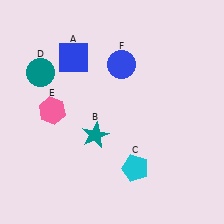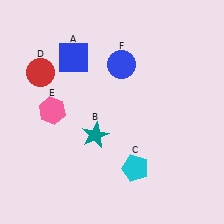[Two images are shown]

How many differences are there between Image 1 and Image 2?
There is 1 difference between the two images.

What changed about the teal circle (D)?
In Image 1, D is teal. In Image 2, it changed to red.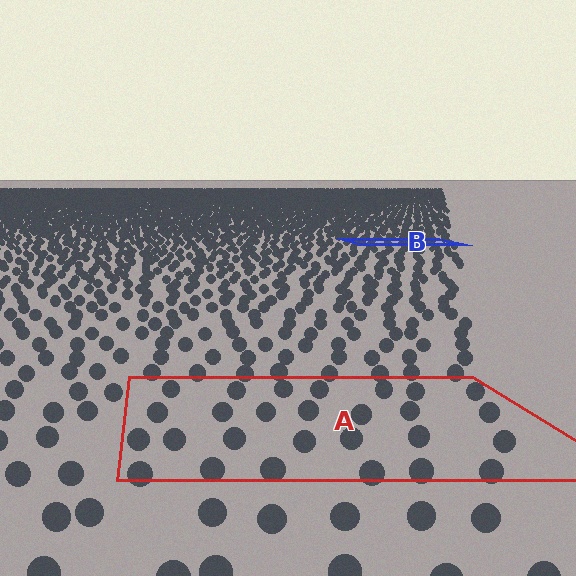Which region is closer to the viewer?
Region A is closer. The texture elements there are larger and more spread out.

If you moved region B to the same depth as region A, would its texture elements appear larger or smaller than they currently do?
They would appear larger. At a closer depth, the same texture elements are projected at a bigger on-screen size.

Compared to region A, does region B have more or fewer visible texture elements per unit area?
Region B has more texture elements per unit area — they are packed more densely because it is farther away.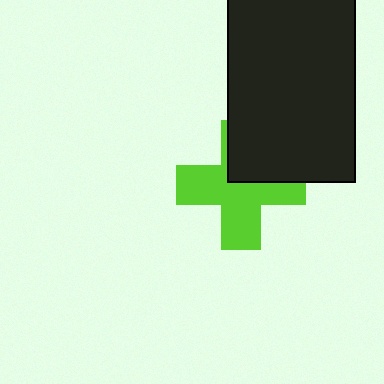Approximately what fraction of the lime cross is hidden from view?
Roughly 34% of the lime cross is hidden behind the black rectangle.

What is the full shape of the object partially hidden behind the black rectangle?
The partially hidden object is a lime cross.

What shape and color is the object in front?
The object in front is a black rectangle.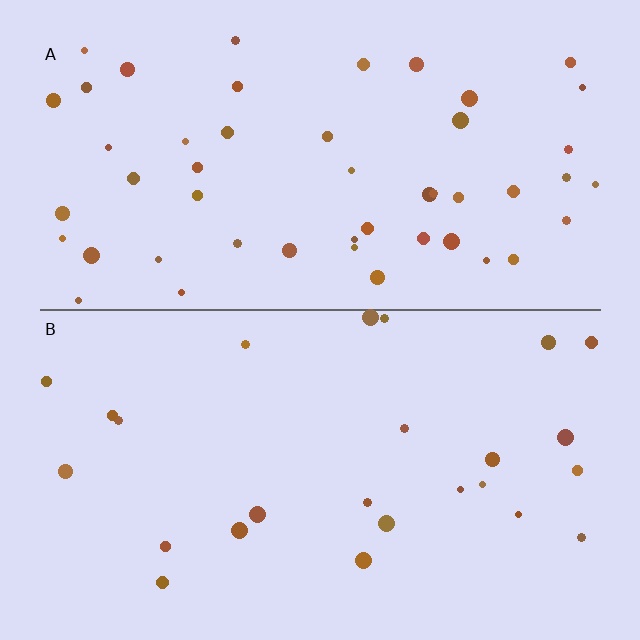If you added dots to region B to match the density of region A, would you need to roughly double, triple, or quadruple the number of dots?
Approximately double.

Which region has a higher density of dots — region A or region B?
A (the top).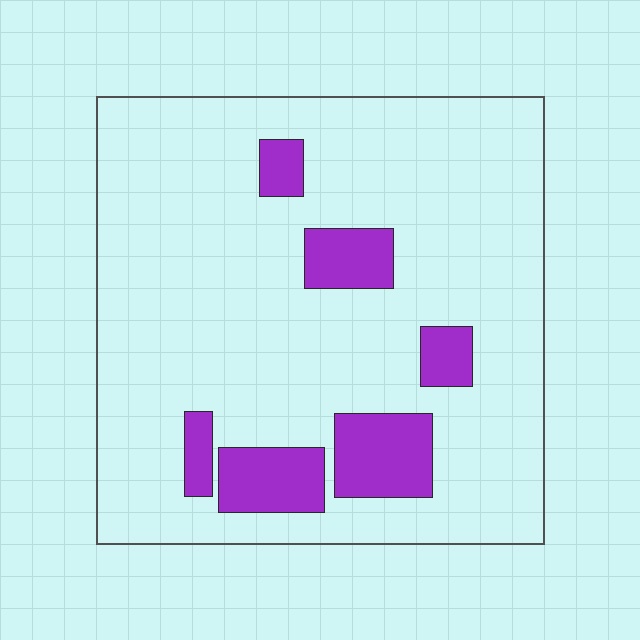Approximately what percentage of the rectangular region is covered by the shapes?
Approximately 15%.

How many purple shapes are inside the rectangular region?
6.